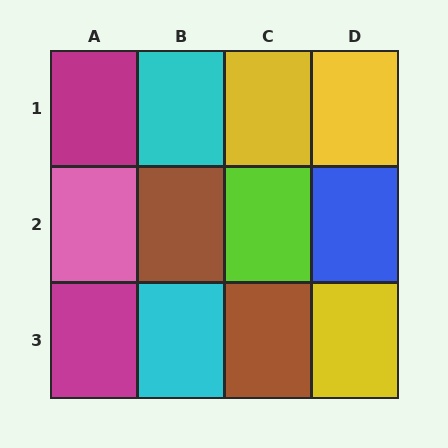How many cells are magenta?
2 cells are magenta.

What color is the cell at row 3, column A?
Magenta.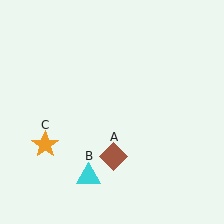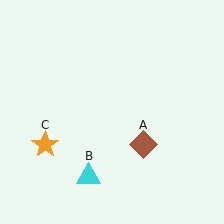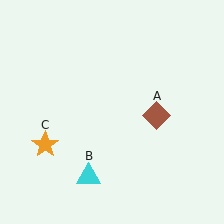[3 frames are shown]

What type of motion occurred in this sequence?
The brown diamond (object A) rotated counterclockwise around the center of the scene.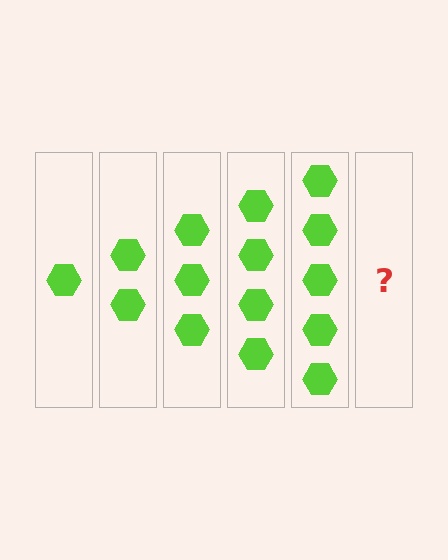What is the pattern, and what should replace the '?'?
The pattern is that each step adds one more hexagon. The '?' should be 6 hexagons.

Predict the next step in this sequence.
The next step is 6 hexagons.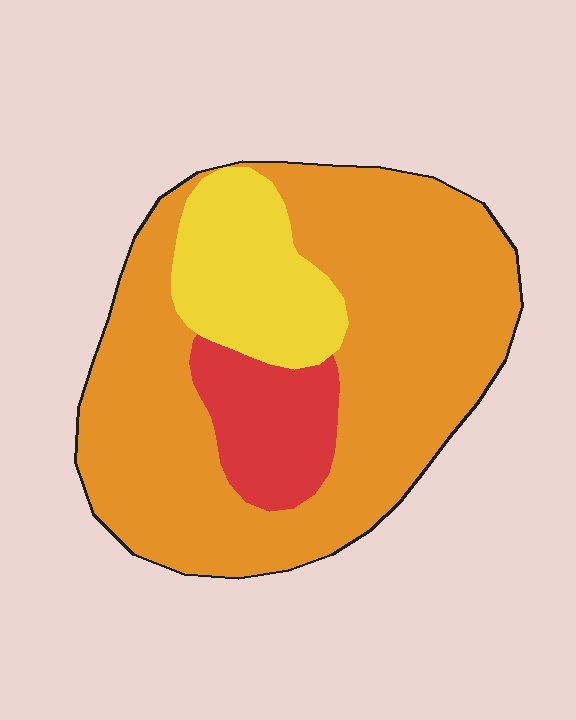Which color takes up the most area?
Orange, at roughly 70%.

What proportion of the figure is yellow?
Yellow covers roughly 15% of the figure.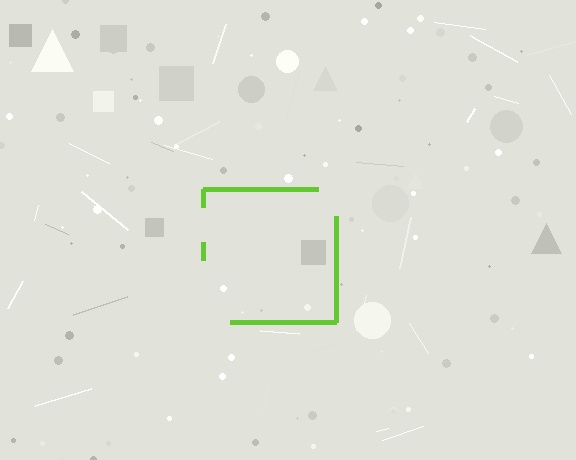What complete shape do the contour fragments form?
The contour fragments form a square.